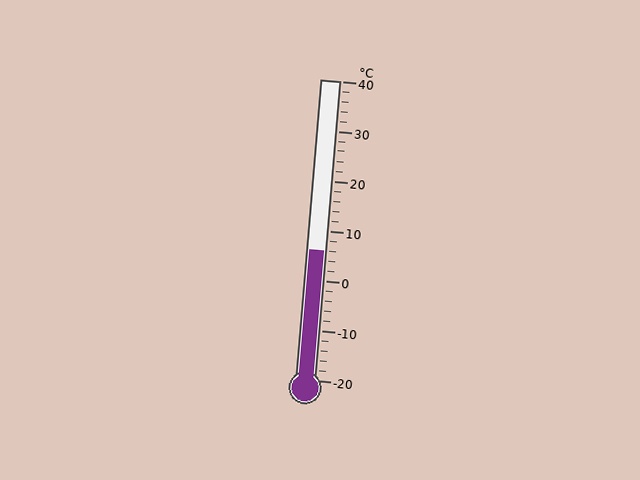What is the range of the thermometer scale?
The thermometer scale ranges from -20°C to 40°C.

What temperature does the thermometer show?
The thermometer shows approximately 6°C.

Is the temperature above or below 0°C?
The temperature is above 0°C.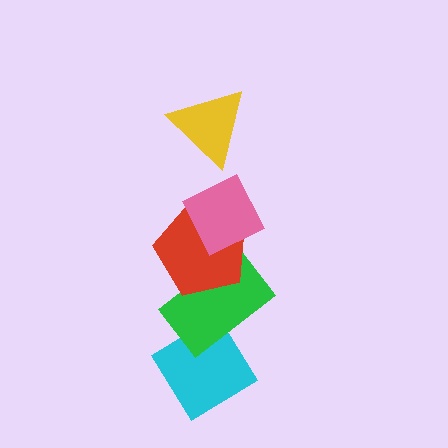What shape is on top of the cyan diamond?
The green rectangle is on top of the cyan diamond.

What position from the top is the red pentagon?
The red pentagon is 3rd from the top.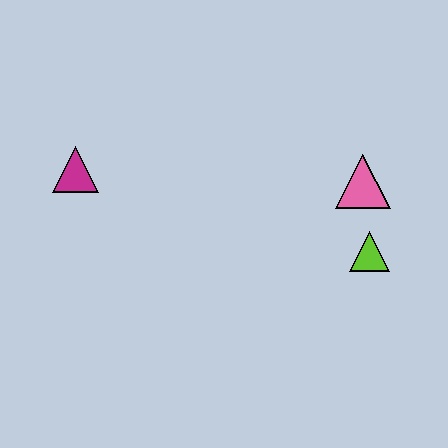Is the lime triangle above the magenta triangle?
No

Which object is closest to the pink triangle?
The lime triangle is closest to the pink triangle.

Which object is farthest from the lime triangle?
The magenta triangle is farthest from the lime triangle.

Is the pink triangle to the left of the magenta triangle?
No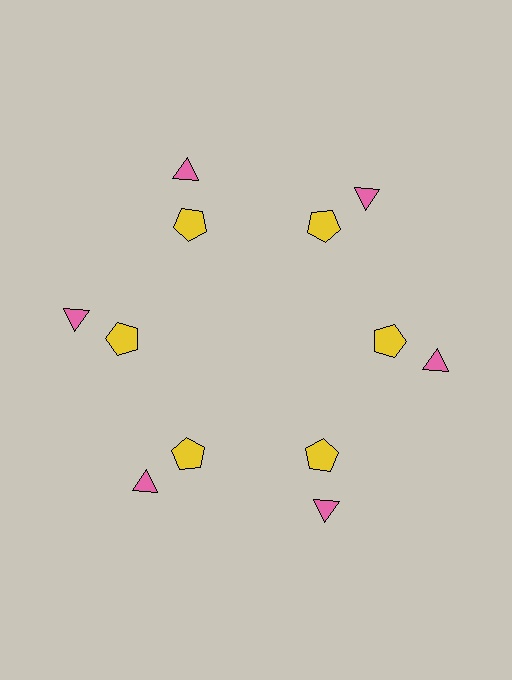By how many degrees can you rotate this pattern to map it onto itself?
The pattern maps onto itself every 60 degrees of rotation.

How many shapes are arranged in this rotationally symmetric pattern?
There are 12 shapes, arranged in 6 groups of 2.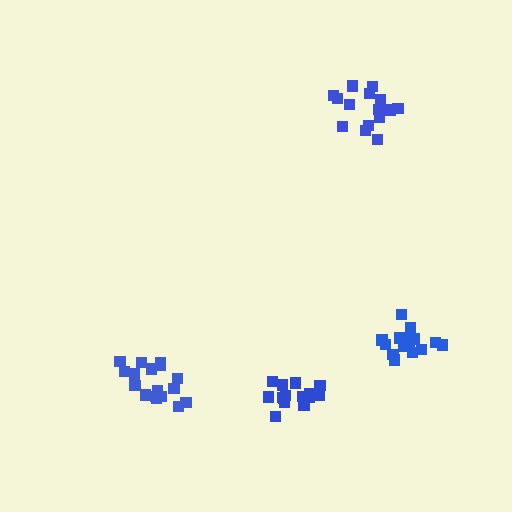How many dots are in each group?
Group 1: 17 dots, Group 2: 15 dots, Group 3: 16 dots, Group 4: 15 dots (63 total).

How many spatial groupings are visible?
There are 4 spatial groupings.